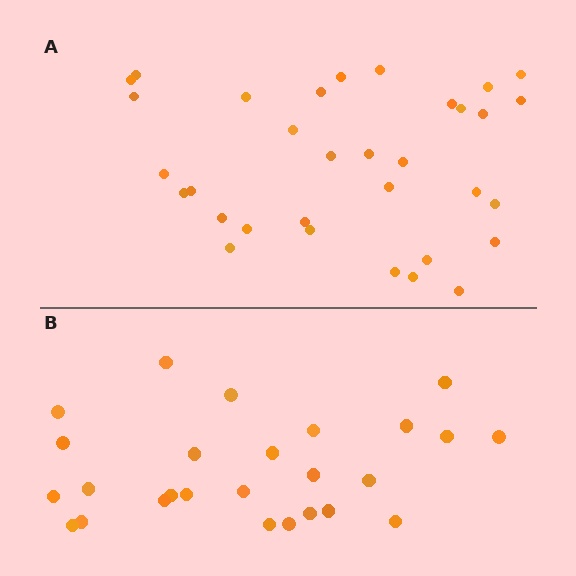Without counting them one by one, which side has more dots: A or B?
Region A (the top region) has more dots.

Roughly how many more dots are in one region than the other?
Region A has roughly 8 or so more dots than region B.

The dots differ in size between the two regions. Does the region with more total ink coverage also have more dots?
No. Region B has more total ink coverage because its dots are larger, but region A actually contains more individual dots. Total area can be misleading — the number of items is what matters here.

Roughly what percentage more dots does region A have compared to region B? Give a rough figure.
About 25% more.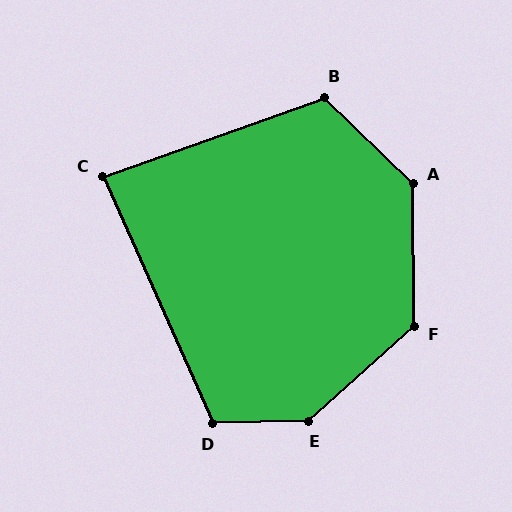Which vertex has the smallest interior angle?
C, at approximately 86 degrees.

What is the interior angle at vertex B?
Approximately 116 degrees (obtuse).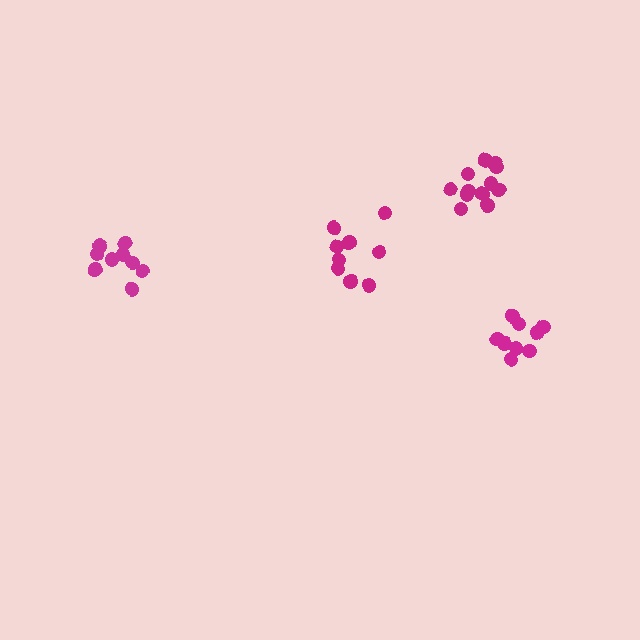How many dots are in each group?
Group 1: 9 dots, Group 2: 9 dots, Group 3: 9 dots, Group 4: 13 dots (40 total).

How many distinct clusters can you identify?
There are 4 distinct clusters.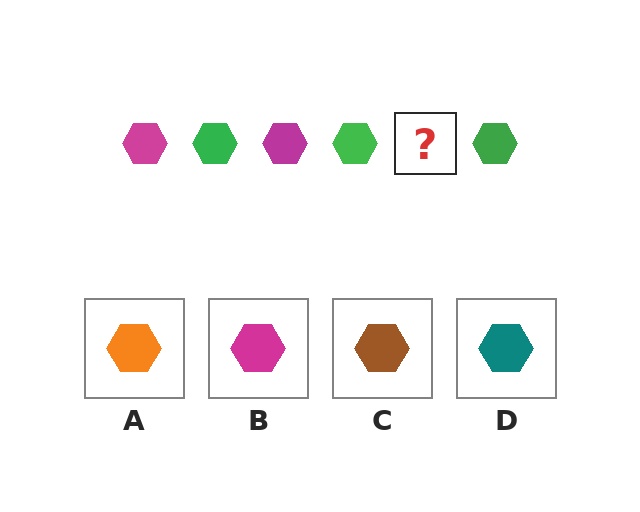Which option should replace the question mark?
Option B.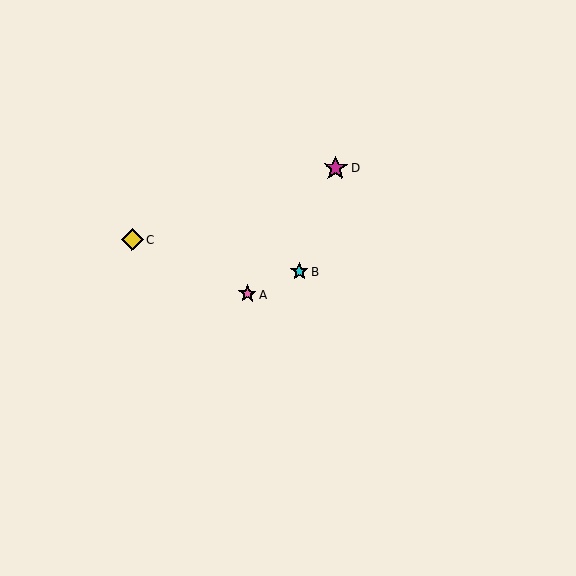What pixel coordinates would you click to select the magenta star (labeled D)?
Click at (335, 168) to select the magenta star D.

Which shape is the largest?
The magenta star (labeled D) is the largest.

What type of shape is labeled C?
Shape C is a yellow diamond.